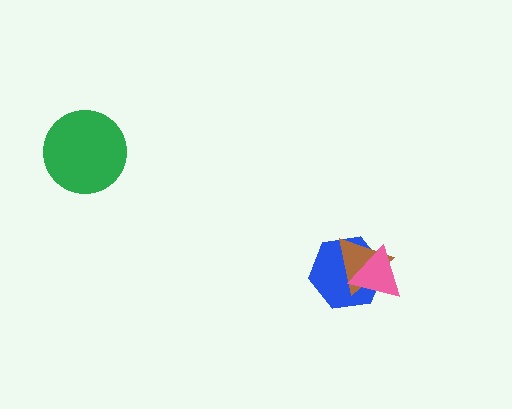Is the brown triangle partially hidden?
Yes, it is partially covered by another shape.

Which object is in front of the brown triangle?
The pink triangle is in front of the brown triangle.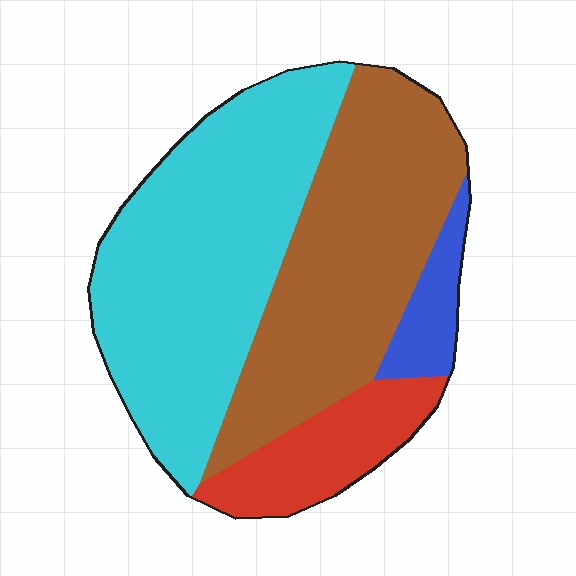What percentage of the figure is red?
Red covers 13% of the figure.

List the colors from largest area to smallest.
From largest to smallest: cyan, brown, red, blue.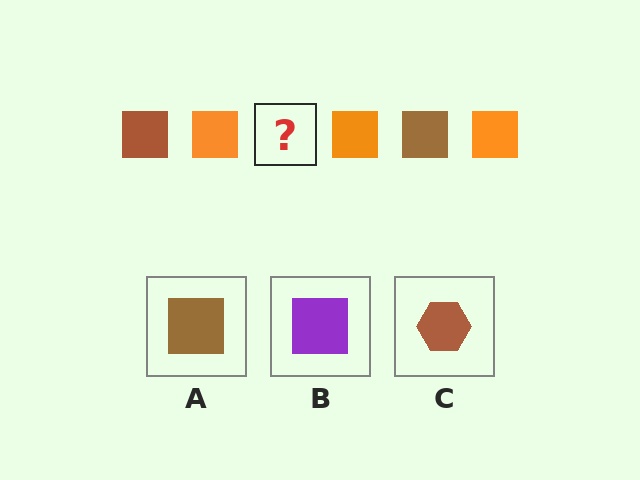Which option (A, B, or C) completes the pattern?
A.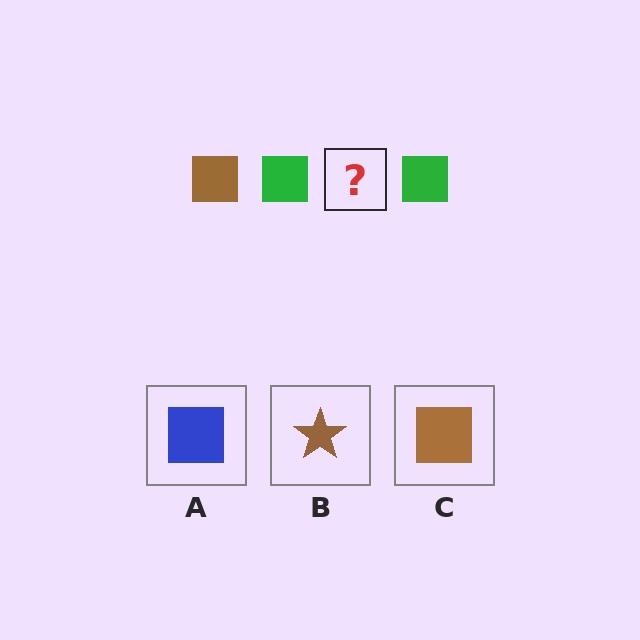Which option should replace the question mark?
Option C.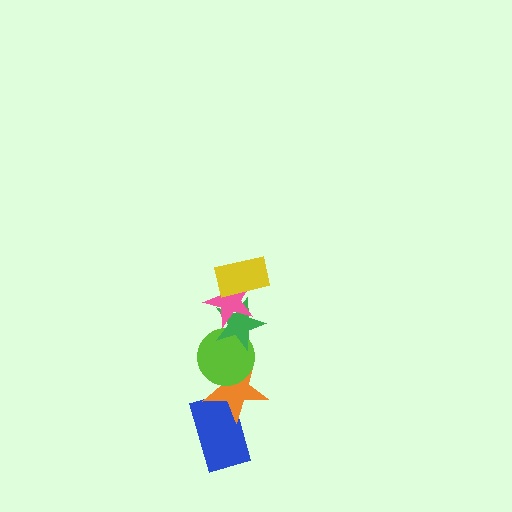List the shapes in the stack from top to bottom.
From top to bottom: the yellow rectangle, the pink star, the green star, the lime circle, the orange star, the blue rectangle.